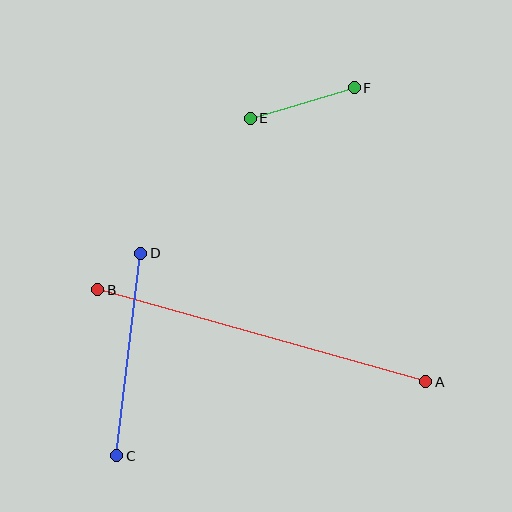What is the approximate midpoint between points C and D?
The midpoint is at approximately (129, 355) pixels.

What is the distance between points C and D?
The distance is approximately 204 pixels.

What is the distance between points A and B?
The distance is approximately 340 pixels.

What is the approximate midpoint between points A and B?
The midpoint is at approximately (262, 336) pixels.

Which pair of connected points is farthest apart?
Points A and B are farthest apart.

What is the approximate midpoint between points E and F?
The midpoint is at approximately (302, 103) pixels.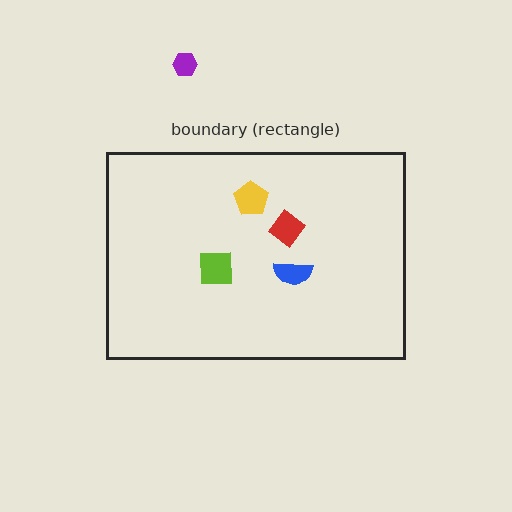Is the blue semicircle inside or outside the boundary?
Inside.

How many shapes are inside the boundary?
4 inside, 1 outside.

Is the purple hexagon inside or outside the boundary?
Outside.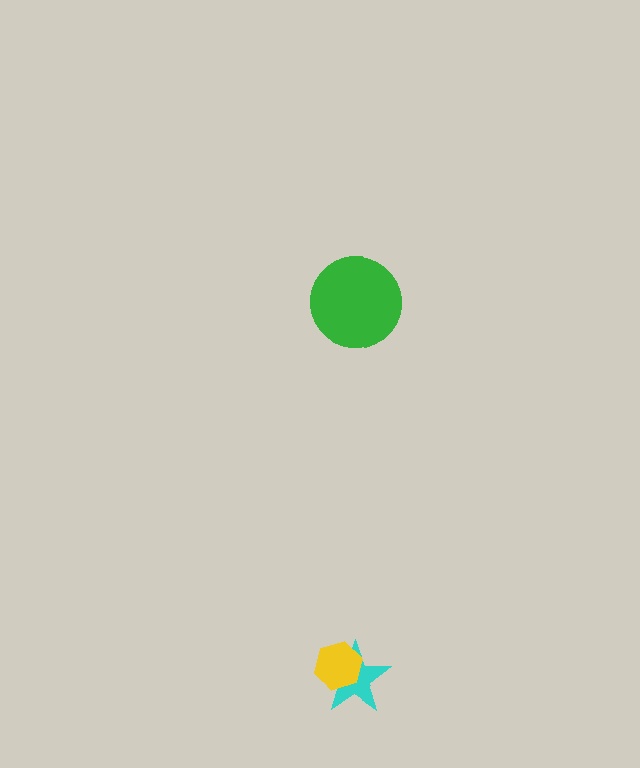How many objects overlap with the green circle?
0 objects overlap with the green circle.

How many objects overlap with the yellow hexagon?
1 object overlaps with the yellow hexagon.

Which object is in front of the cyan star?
The yellow hexagon is in front of the cyan star.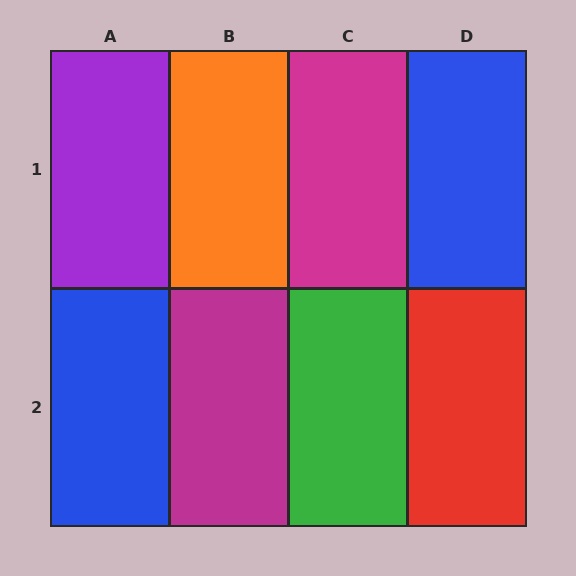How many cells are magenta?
2 cells are magenta.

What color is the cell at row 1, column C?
Magenta.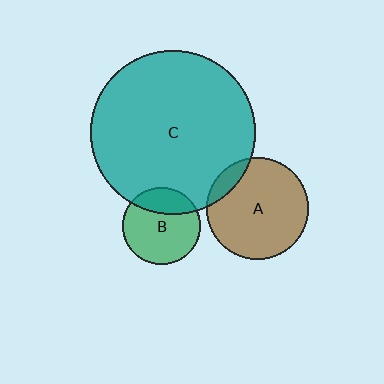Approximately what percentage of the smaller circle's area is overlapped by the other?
Approximately 10%.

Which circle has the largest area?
Circle C (teal).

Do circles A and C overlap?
Yes.